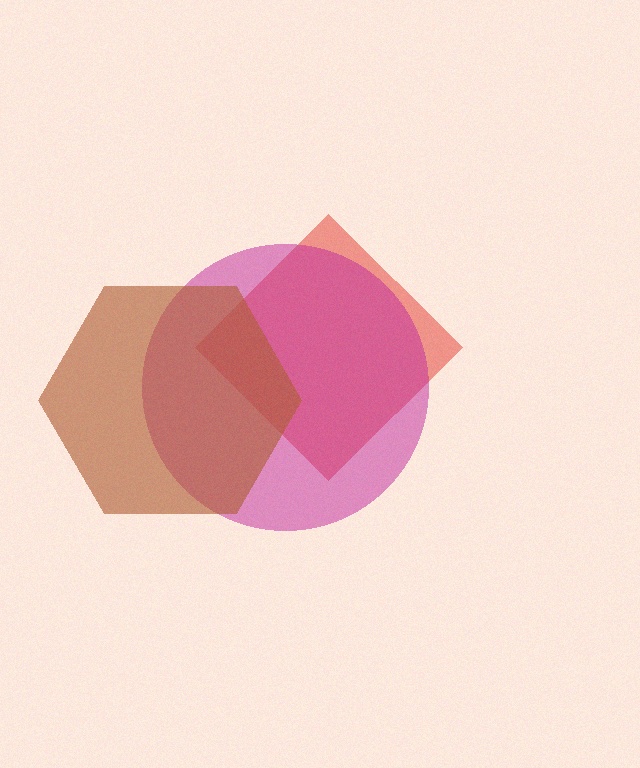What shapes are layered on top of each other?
The layered shapes are: a red diamond, a magenta circle, a brown hexagon.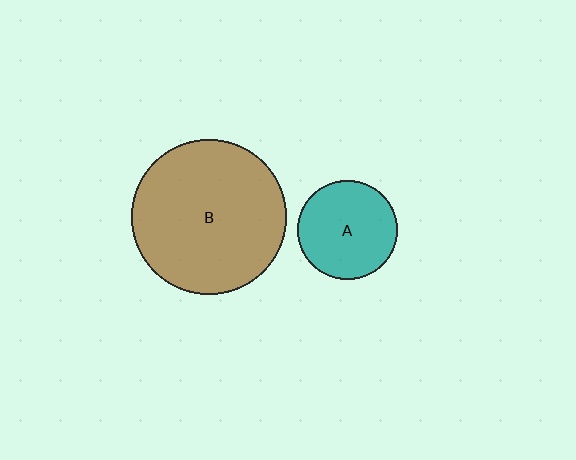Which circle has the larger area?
Circle B (brown).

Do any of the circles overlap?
No, none of the circles overlap.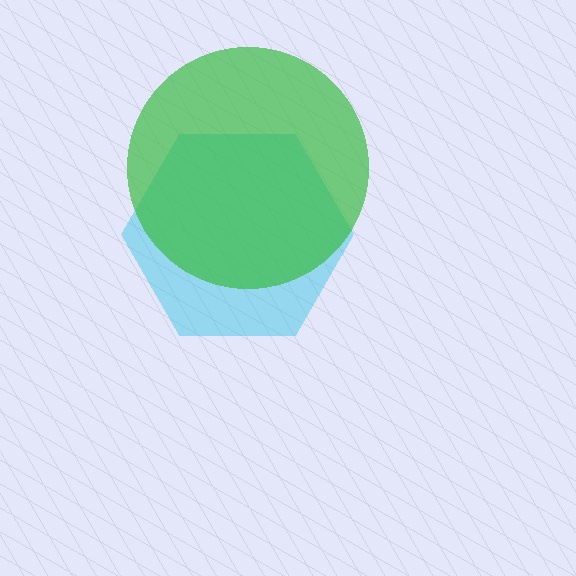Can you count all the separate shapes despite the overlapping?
Yes, there are 2 separate shapes.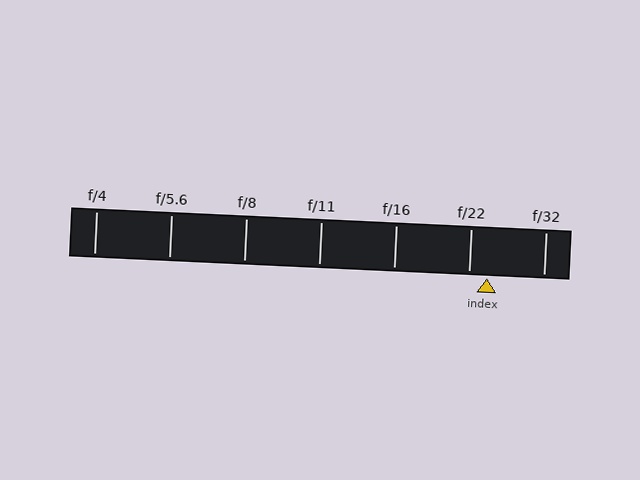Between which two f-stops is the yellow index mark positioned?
The index mark is between f/22 and f/32.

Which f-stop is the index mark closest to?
The index mark is closest to f/22.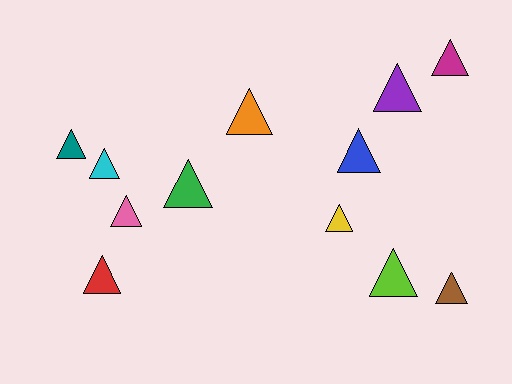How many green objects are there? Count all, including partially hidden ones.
There is 1 green object.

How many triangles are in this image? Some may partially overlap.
There are 12 triangles.